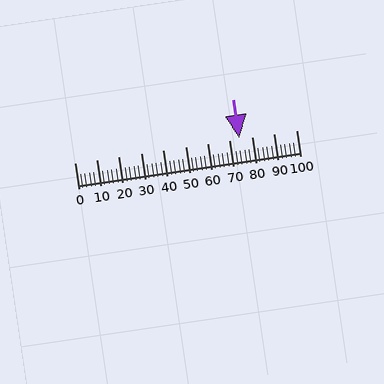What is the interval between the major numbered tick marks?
The major tick marks are spaced 10 units apart.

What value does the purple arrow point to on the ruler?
The purple arrow points to approximately 74.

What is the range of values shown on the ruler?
The ruler shows values from 0 to 100.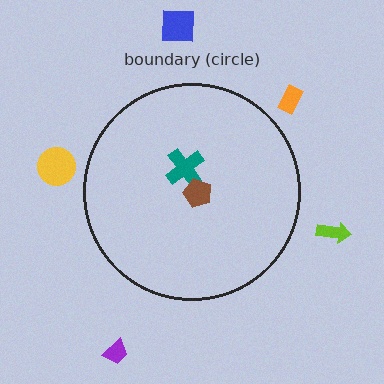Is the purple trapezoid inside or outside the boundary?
Outside.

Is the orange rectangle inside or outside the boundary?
Outside.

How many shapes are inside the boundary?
2 inside, 5 outside.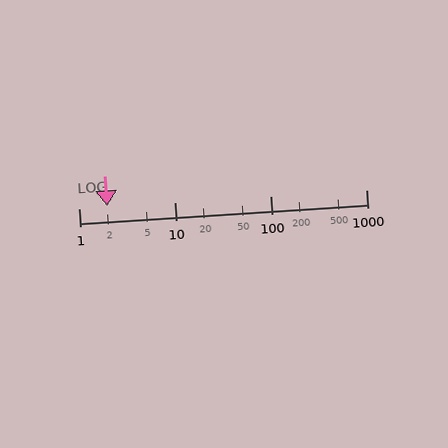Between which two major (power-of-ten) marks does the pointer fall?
The pointer is between 1 and 10.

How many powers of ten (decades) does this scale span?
The scale spans 3 decades, from 1 to 1000.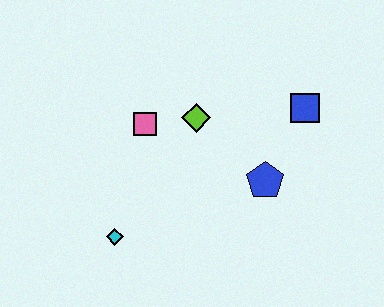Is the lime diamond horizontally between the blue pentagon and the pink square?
Yes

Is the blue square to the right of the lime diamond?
Yes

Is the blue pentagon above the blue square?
No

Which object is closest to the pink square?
The lime diamond is closest to the pink square.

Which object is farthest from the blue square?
The cyan diamond is farthest from the blue square.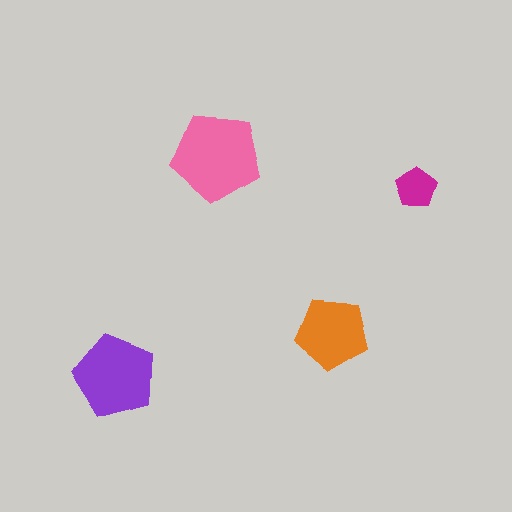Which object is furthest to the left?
The purple pentagon is leftmost.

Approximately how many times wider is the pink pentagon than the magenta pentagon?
About 2 times wider.